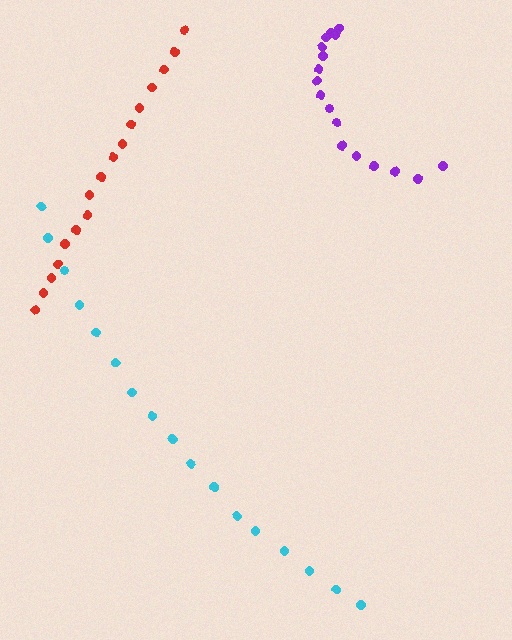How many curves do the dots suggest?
There are 3 distinct paths.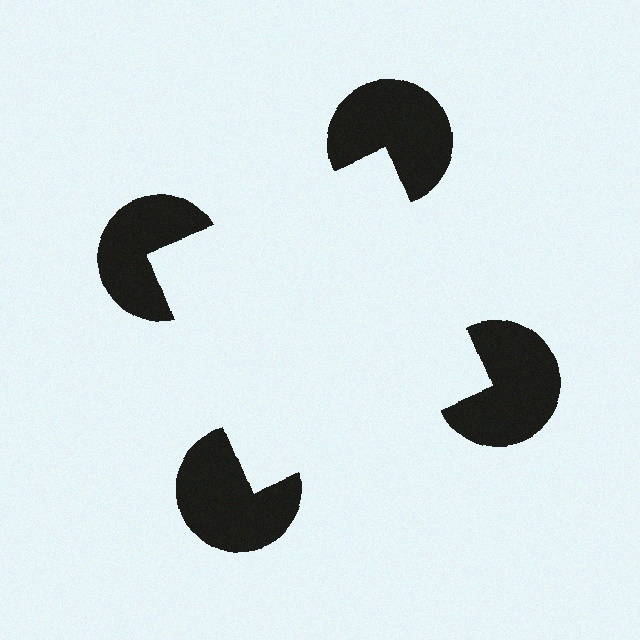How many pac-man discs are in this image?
There are 4 — one at each vertex of the illusory square.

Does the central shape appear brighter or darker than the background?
It typically appears slightly brighter than the background, even though no actual brightness change is drawn.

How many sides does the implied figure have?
4 sides.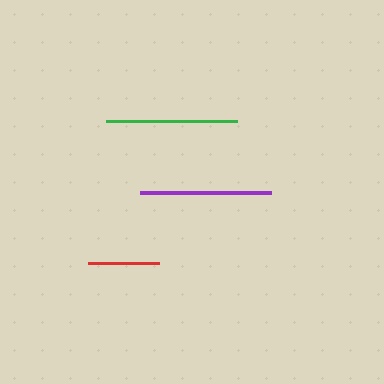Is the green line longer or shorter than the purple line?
The purple line is longer than the green line.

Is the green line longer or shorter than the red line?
The green line is longer than the red line.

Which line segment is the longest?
The purple line is the longest at approximately 132 pixels.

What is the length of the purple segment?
The purple segment is approximately 132 pixels long.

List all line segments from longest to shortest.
From longest to shortest: purple, green, red.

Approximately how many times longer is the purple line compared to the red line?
The purple line is approximately 1.9 times the length of the red line.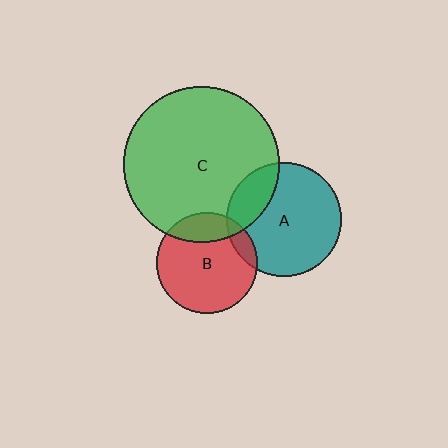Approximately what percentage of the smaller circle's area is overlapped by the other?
Approximately 20%.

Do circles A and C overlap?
Yes.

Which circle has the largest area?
Circle C (green).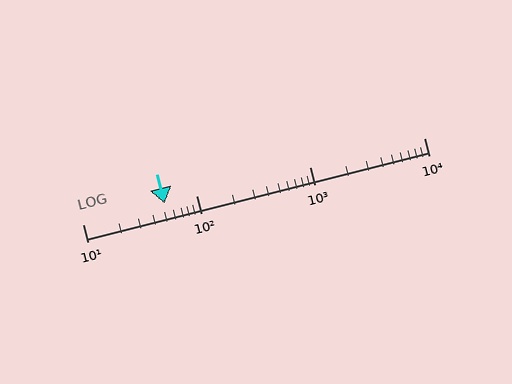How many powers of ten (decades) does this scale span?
The scale spans 3 decades, from 10 to 10000.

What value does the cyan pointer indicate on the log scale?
The pointer indicates approximately 52.